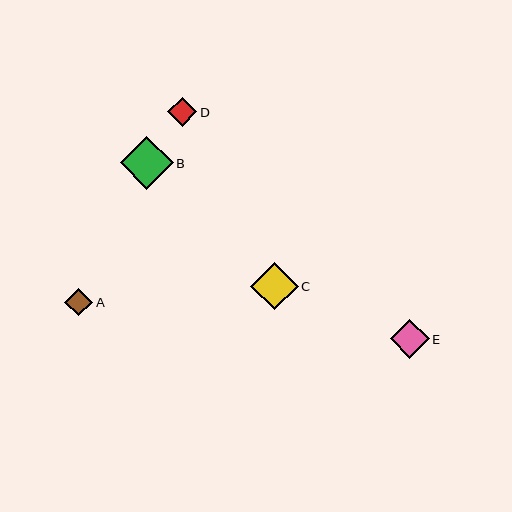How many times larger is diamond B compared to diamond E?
Diamond B is approximately 1.3 times the size of diamond E.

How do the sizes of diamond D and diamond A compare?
Diamond D and diamond A are approximately the same size.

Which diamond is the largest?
Diamond B is the largest with a size of approximately 53 pixels.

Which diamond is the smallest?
Diamond A is the smallest with a size of approximately 28 pixels.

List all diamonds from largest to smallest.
From largest to smallest: B, C, E, D, A.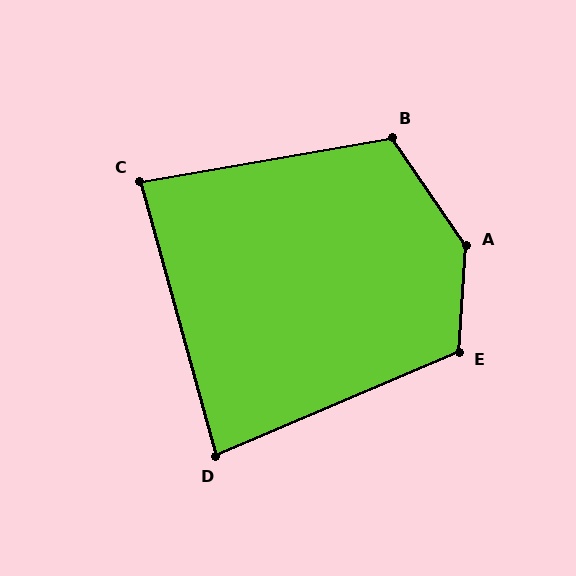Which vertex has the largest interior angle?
A, at approximately 142 degrees.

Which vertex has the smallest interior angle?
D, at approximately 82 degrees.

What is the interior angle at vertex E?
Approximately 117 degrees (obtuse).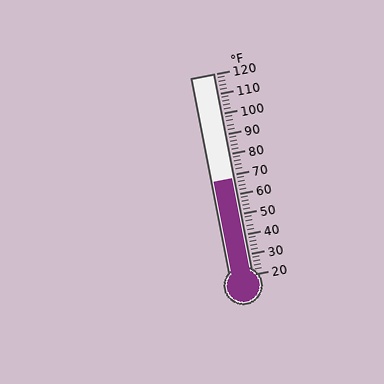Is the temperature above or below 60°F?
The temperature is above 60°F.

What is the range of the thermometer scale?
The thermometer scale ranges from 20°F to 120°F.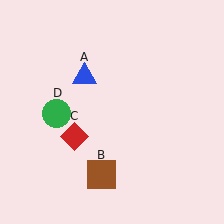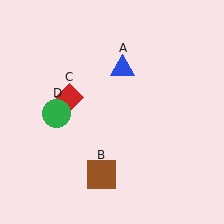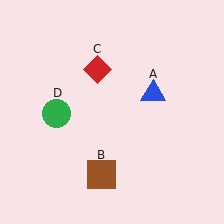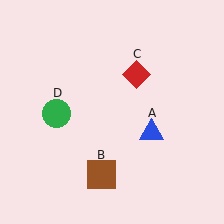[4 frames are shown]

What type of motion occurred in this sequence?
The blue triangle (object A), red diamond (object C) rotated clockwise around the center of the scene.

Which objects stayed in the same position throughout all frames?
Brown square (object B) and green circle (object D) remained stationary.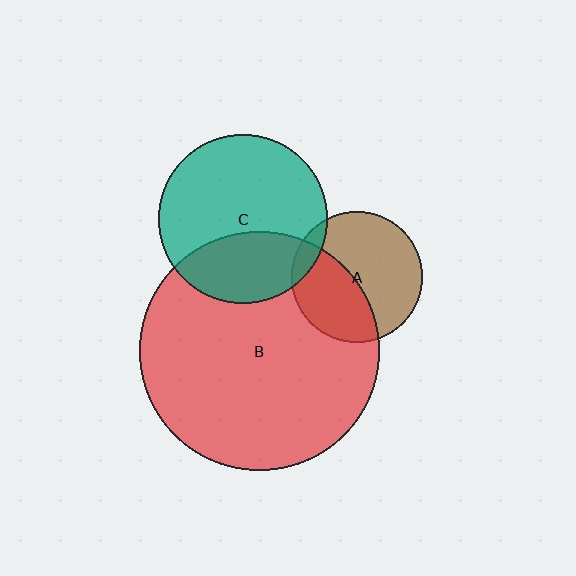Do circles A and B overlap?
Yes.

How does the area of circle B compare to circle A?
Approximately 3.3 times.